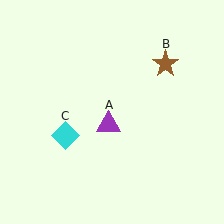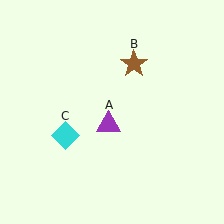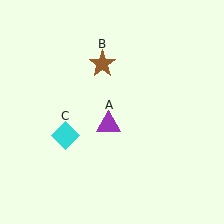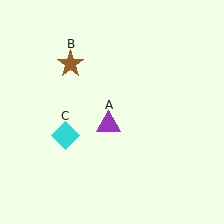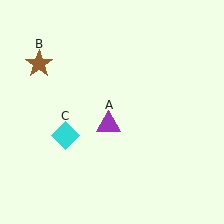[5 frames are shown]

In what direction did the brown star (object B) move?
The brown star (object B) moved left.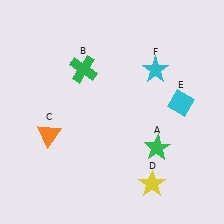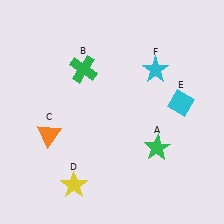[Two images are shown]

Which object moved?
The yellow star (D) moved left.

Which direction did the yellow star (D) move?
The yellow star (D) moved left.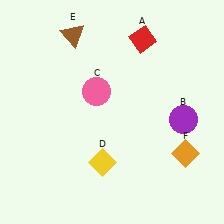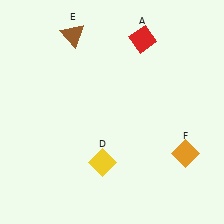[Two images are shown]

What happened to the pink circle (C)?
The pink circle (C) was removed in Image 2. It was in the top-left area of Image 1.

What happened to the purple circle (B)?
The purple circle (B) was removed in Image 2. It was in the bottom-right area of Image 1.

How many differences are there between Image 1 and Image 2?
There are 2 differences between the two images.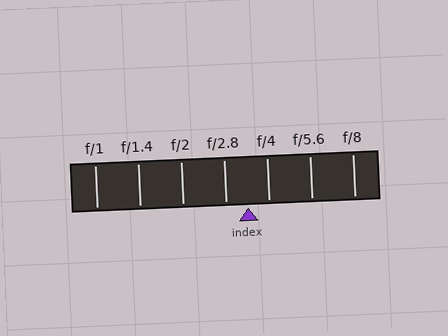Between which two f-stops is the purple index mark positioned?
The index mark is between f/2.8 and f/4.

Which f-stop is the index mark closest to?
The index mark is closest to f/4.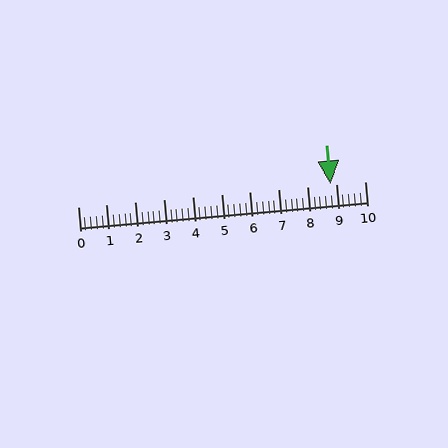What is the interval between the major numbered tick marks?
The major tick marks are spaced 1 units apart.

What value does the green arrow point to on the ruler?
The green arrow points to approximately 8.8.